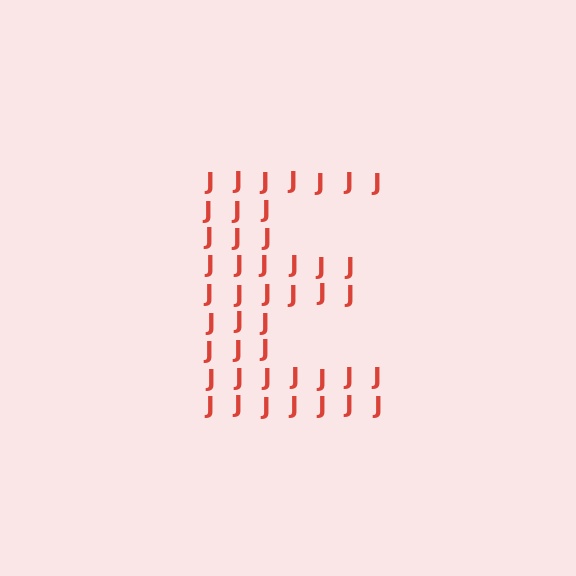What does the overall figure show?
The overall figure shows the letter E.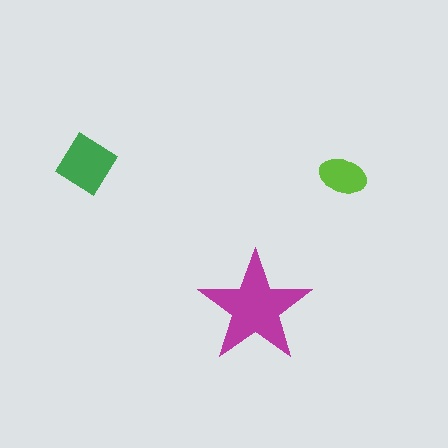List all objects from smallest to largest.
The lime ellipse, the green diamond, the magenta star.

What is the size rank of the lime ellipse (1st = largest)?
3rd.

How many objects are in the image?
There are 3 objects in the image.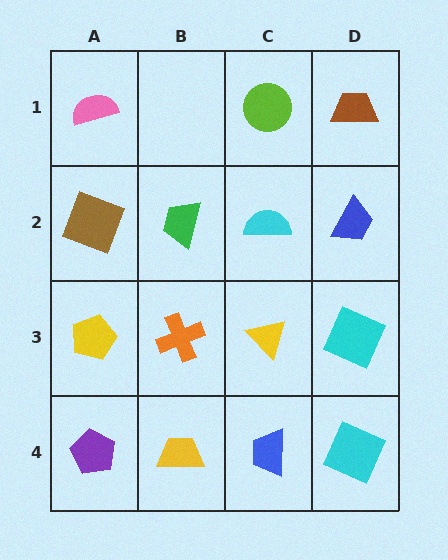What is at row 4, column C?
A blue trapezoid.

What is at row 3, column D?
A cyan square.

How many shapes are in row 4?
4 shapes.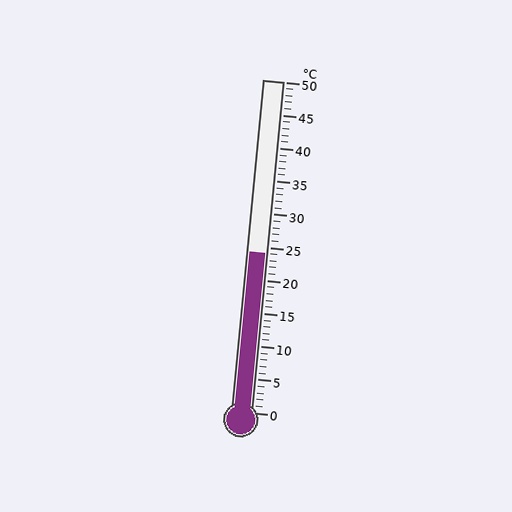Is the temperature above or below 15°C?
The temperature is above 15°C.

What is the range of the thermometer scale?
The thermometer scale ranges from 0°C to 50°C.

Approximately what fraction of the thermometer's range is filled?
The thermometer is filled to approximately 50% of its range.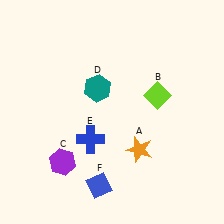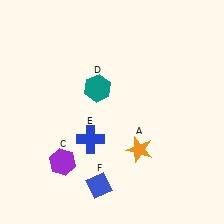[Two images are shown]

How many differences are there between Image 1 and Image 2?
There is 1 difference between the two images.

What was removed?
The lime diamond (B) was removed in Image 2.